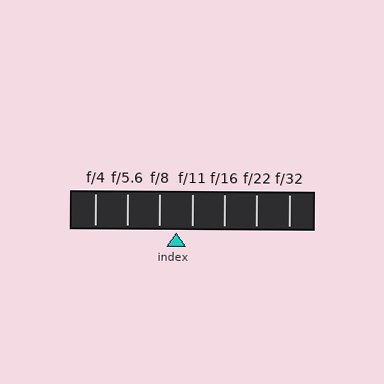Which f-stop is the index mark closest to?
The index mark is closest to f/11.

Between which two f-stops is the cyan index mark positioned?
The index mark is between f/8 and f/11.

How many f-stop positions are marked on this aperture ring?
There are 7 f-stop positions marked.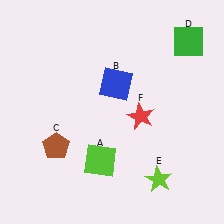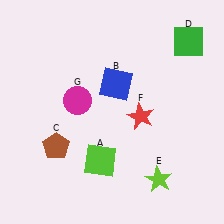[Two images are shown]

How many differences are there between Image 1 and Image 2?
There is 1 difference between the two images.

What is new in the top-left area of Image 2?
A magenta circle (G) was added in the top-left area of Image 2.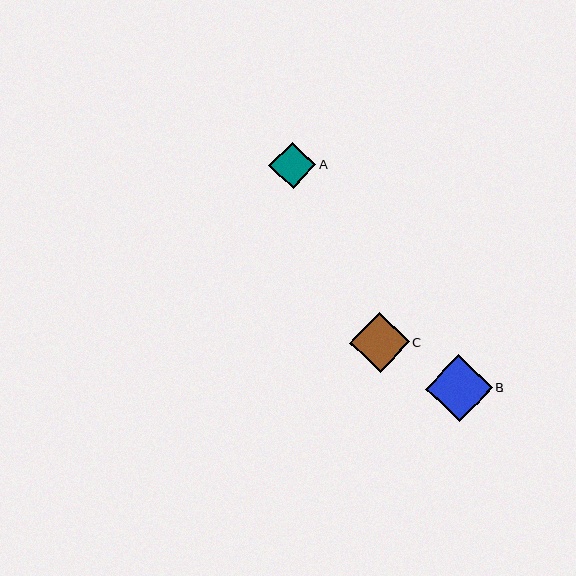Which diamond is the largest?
Diamond B is the largest with a size of approximately 67 pixels.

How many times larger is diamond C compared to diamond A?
Diamond C is approximately 1.3 times the size of diamond A.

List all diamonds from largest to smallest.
From largest to smallest: B, C, A.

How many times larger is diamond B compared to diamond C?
Diamond B is approximately 1.1 times the size of diamond C.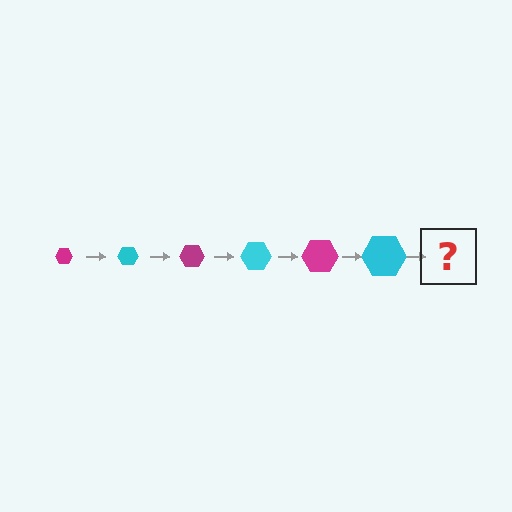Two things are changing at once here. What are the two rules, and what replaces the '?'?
The two rules are that the hexagon grows larger each step and the color cycles through magenta and cyan. The '?' should be a magenta hexagon, larger than the previous one.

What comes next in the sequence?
The next element should be a magenta hexagon, larger than the previous one.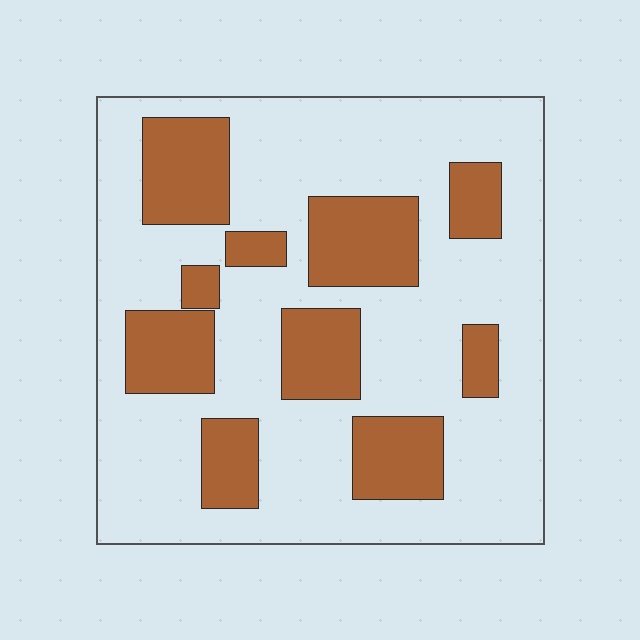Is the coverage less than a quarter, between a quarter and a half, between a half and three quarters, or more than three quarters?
Between a quarter and a half.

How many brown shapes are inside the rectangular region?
10.